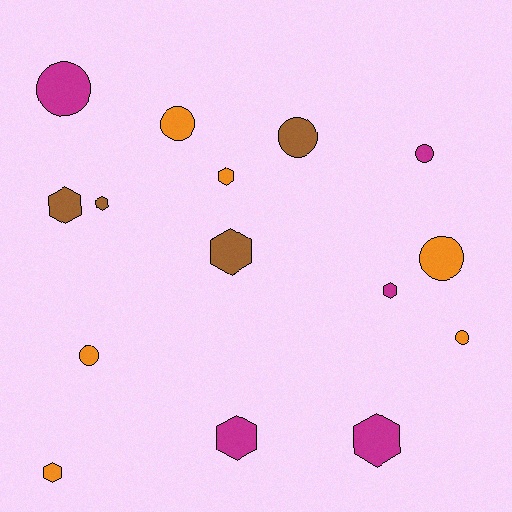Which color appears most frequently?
Orange, with 6 objects.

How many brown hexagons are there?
There are 3 brown hexagons.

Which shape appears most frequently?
Hexagon, with 8 objects.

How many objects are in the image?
There are 15 objects.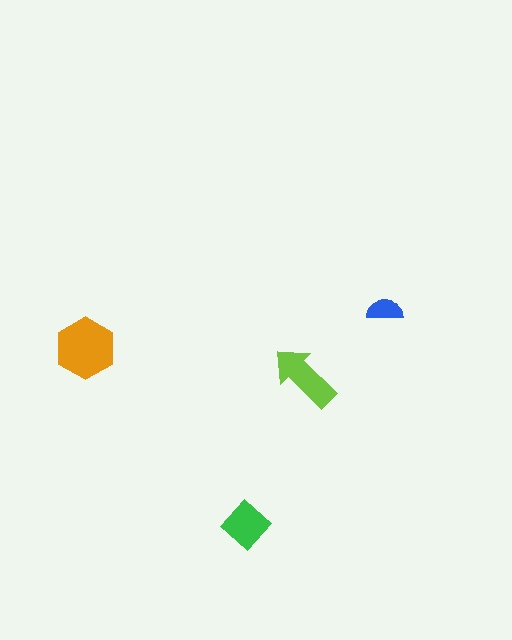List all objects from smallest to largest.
The blue semicircle, the green diamond, the lime arrow, the orange hexagon.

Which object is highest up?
The blue semicircle is topmost.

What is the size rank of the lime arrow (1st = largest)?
2nd.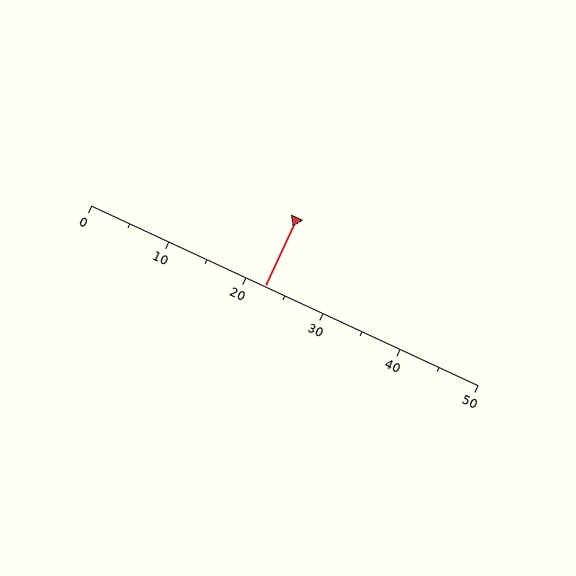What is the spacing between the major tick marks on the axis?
The major ticks are spaced 10 apart.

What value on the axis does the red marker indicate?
The marker indicates approximately 22.5.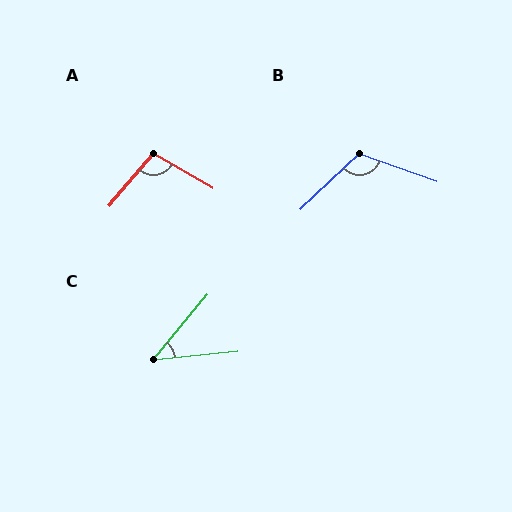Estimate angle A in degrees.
Approximately 101 degrees.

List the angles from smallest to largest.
C (45°), A (101°), B (117°).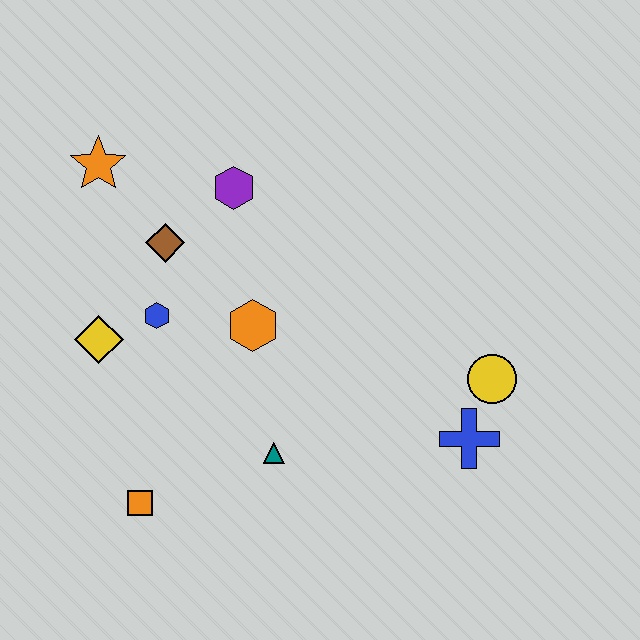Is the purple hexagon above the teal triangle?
Yes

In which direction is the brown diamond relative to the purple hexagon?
The brown diamond is to the left of the purple hexagon.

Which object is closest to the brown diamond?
The blue hexagon is closest to the brown diamond.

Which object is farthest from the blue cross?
The orange star is farthest from the blue cross.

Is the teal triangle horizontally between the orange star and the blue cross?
Yes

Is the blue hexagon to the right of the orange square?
Yes